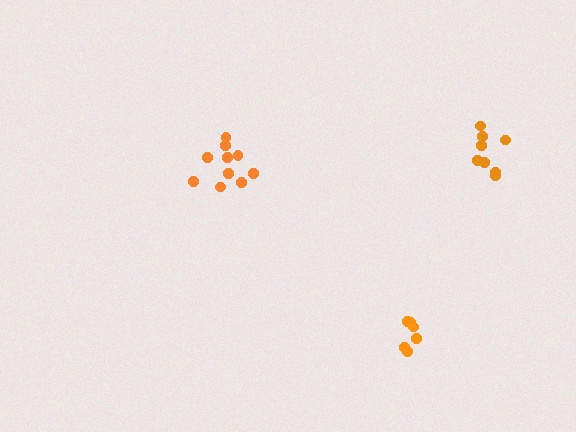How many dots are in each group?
Group 1: 8 dots, Group 2: 6 dots, Group 3: 10 dots (24 total).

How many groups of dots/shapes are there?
There are 3 groups.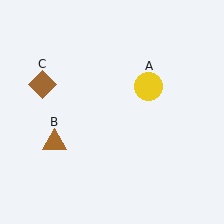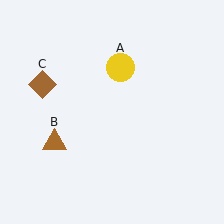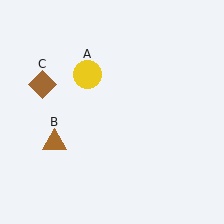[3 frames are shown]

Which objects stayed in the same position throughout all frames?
Brown triangle (object B) and brown diamond (object C) remained stationary.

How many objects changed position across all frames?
1 object changed position: yellow circle (object A).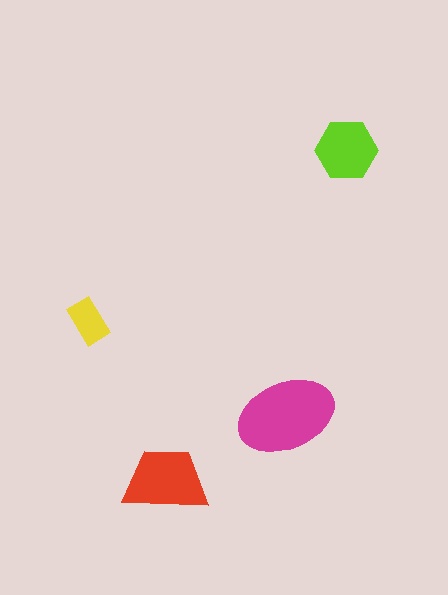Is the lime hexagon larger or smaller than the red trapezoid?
Smaller.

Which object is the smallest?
The yellow rectangle.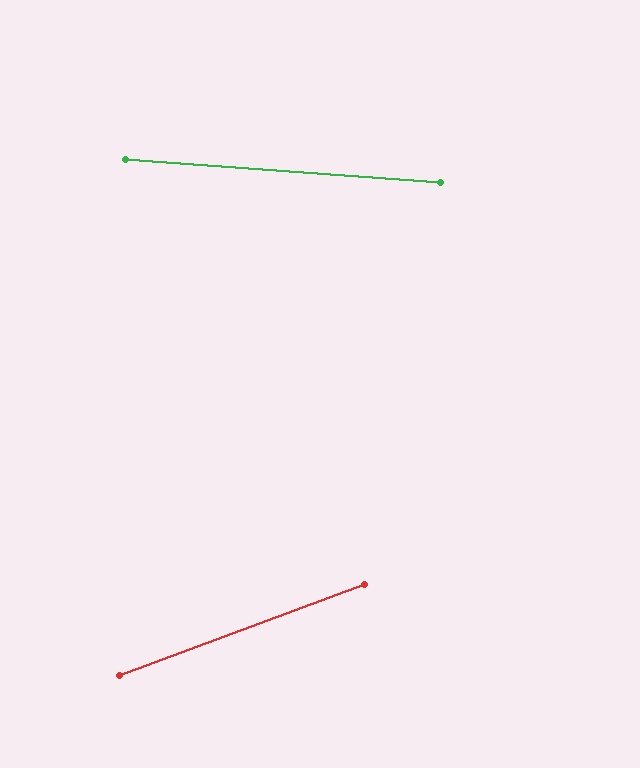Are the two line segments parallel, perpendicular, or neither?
Neither parallel nor perpendicular — they differ by about 25°.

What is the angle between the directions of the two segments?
Approximately 25 degrees.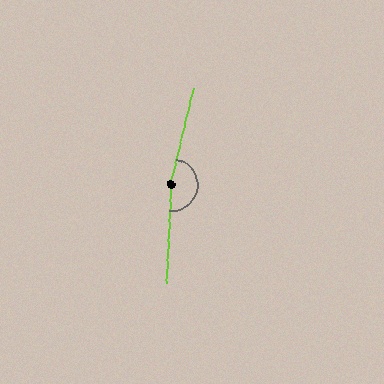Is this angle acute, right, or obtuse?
It is obtuse.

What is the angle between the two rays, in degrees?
Approximately 169 degrees.